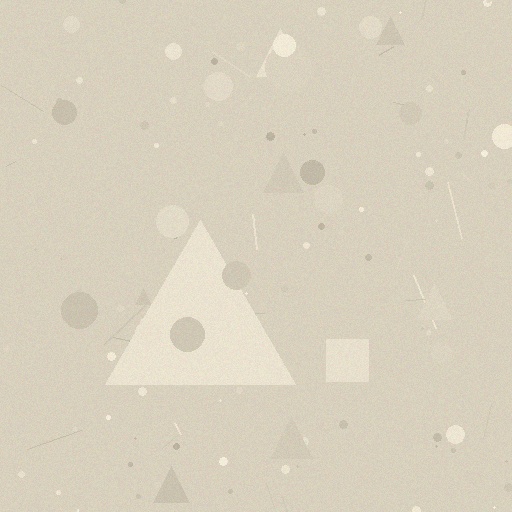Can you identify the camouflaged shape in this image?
The camouflaged shape is a triangle.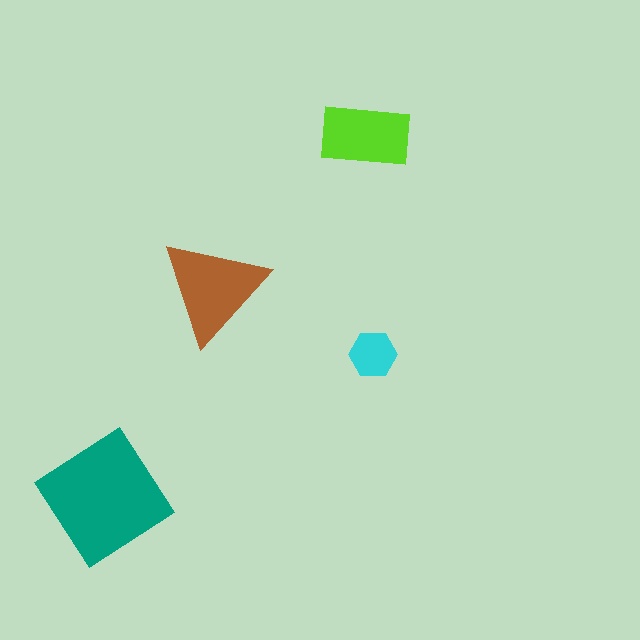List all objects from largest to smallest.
The teal diamond, the brown triangle, the lime rectangle, the cyan hexagon.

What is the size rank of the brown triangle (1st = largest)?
2nd.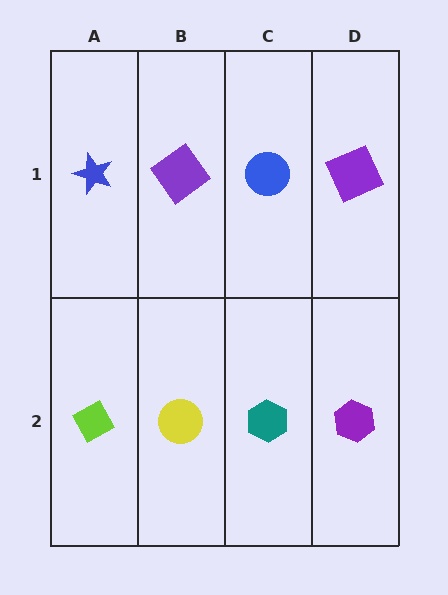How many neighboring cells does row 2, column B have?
3.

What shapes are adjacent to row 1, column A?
A lime diamond (row 2, column A), a purple diamond (row 1, column B).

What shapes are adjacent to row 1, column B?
A yellow circle (row 2, column B), a blue star (row 1, column A), a blue circle (row 1, column C).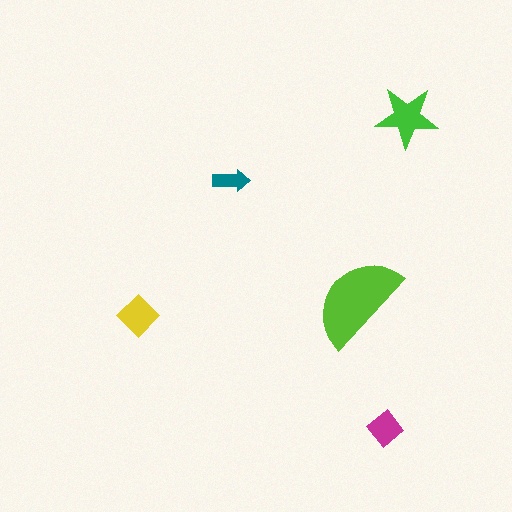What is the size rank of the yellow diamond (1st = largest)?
3rd.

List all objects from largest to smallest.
The lime semicircle, the green star, the yellow diamond, the magenta diamond, the teal arrow.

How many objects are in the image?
There are 5 objects in the image.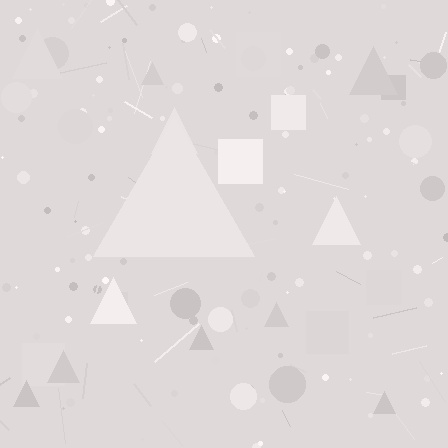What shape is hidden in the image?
A triangle is hidden in the image.